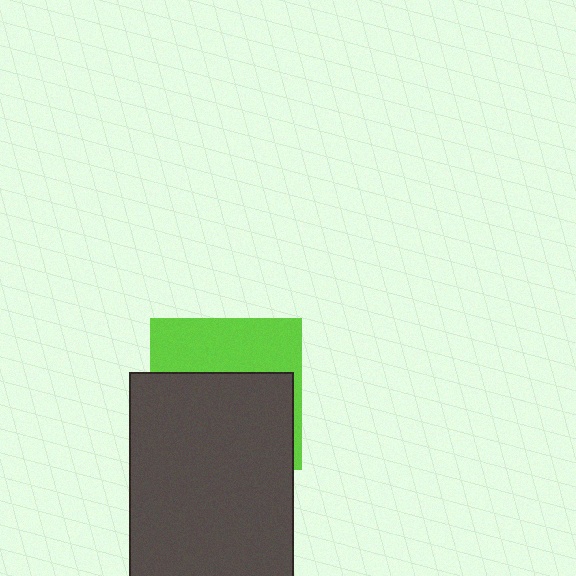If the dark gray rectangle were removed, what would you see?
You would see the complete lime square.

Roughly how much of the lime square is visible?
A small part of it is visible (roughly 39%).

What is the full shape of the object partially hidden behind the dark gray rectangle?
The partially hidden object is a lime square.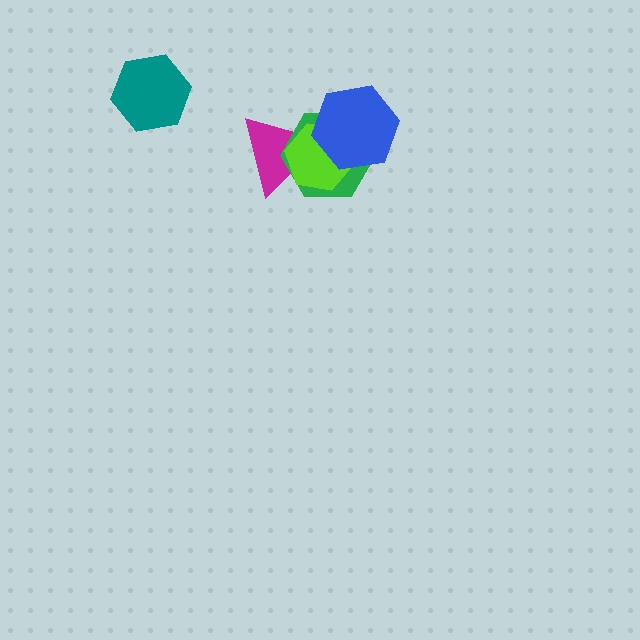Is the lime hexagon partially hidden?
Yes, it is partially covered by another shape.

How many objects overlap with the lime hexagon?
3 objects overlap with the lime hexagon.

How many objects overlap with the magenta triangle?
3 objects overlap with the magenta triangle.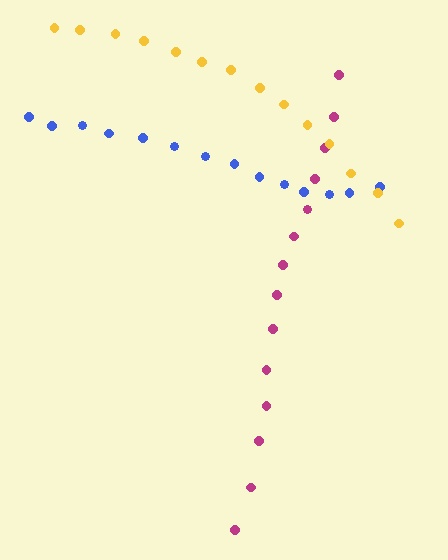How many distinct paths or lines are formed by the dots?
There are 3 distinct paths.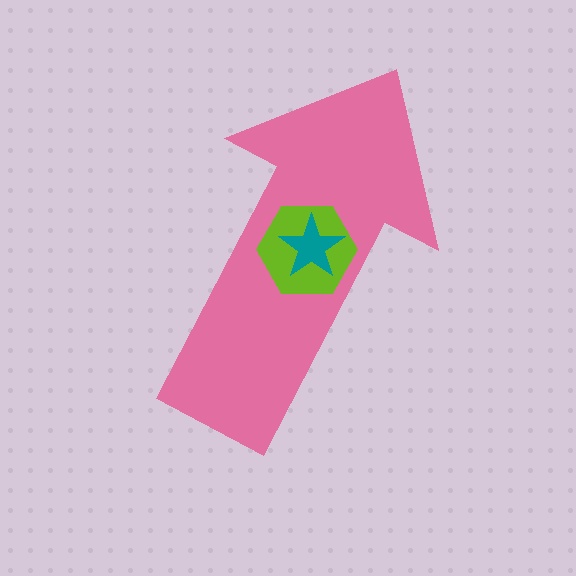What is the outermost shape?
The pink arrow.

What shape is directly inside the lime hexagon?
The teal star.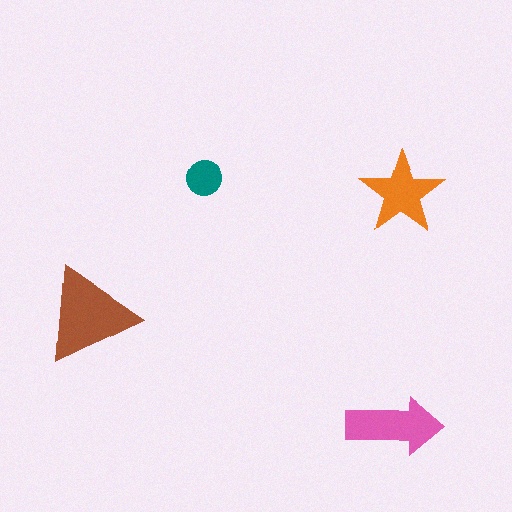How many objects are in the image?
There are 4 objects in the image.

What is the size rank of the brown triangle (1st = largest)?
1st.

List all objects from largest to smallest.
The brown triangle, the pink arrow, the orange star, the teal circle.